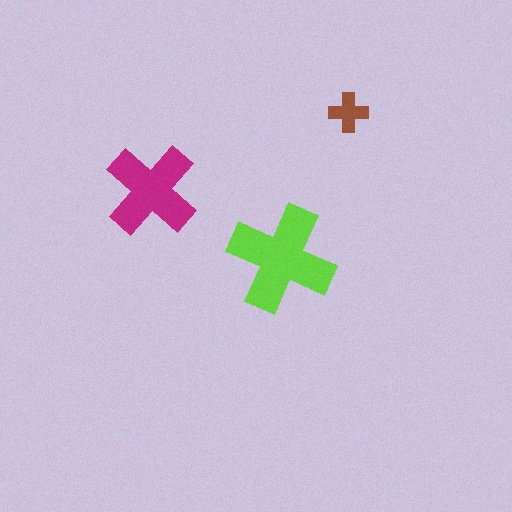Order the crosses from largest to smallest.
the lime one, the magenta one, the brown one.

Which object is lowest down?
The lime cross is bottommost.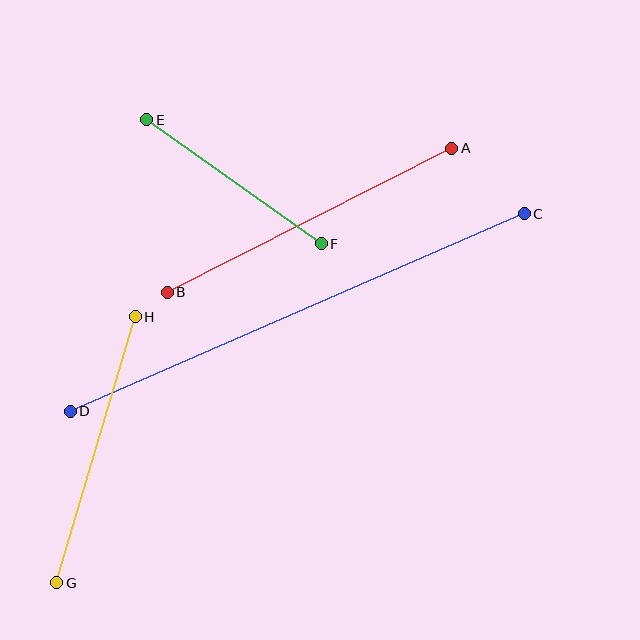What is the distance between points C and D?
The distance is approximately 495 pixels.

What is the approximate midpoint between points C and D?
The midpoint is at approximately (297, 312) pixels.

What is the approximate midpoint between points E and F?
The midpoint is at approximately (234, 182) pixels.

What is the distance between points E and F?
The distance is approximately 214 pixels.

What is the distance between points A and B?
The distance is approximately 319 pixels.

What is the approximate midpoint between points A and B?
The midpoint is at approximately (309, 220) pixels.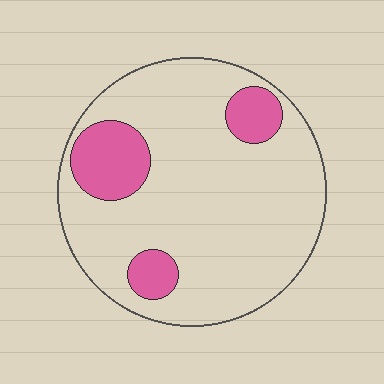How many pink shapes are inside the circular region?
3.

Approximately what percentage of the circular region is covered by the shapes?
Approximately 15%.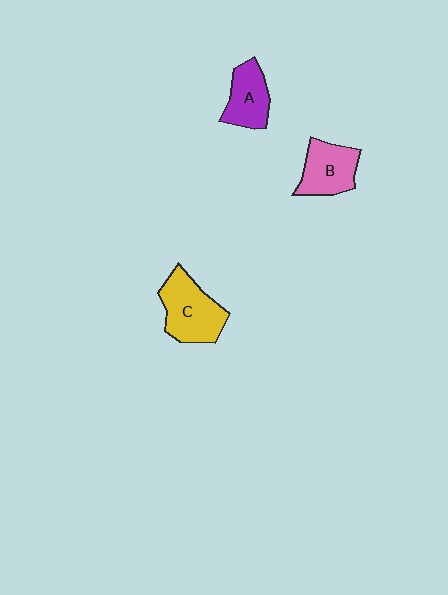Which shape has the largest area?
Shape C (yellow).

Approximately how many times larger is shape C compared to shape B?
Approximately 1.3 times.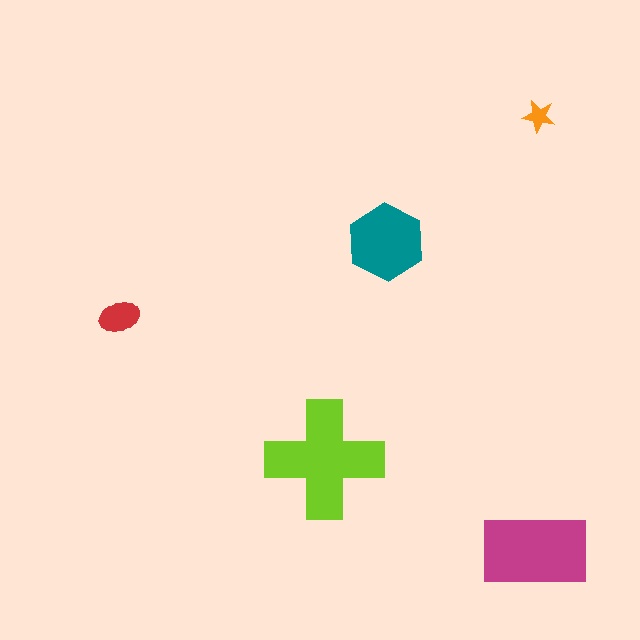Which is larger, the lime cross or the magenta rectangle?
The lime cross.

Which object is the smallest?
The orange star.